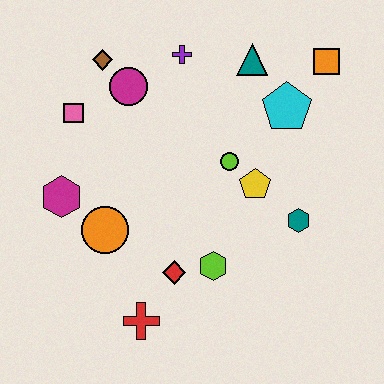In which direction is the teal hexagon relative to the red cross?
The teal hexagon is to the right of the red cross.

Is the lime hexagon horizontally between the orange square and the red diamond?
Yes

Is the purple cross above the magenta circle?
Yes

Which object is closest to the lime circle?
The yellow pentagon is closest to the lime circle.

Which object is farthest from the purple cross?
The red cross is farthest from the purple cross.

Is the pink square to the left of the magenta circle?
Yes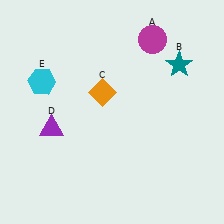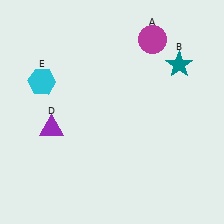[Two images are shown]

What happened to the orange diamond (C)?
The orange diamond (C) was removed in Image 2. It was in the top-left area of Image 1.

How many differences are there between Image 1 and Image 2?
There is 1 difference between the two images.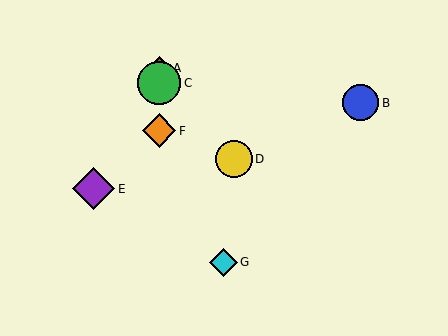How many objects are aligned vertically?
3 objects (A, C, F) are aligned vertically.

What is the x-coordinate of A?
Object A is at x≈159.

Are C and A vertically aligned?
Yes, both are at x≈159.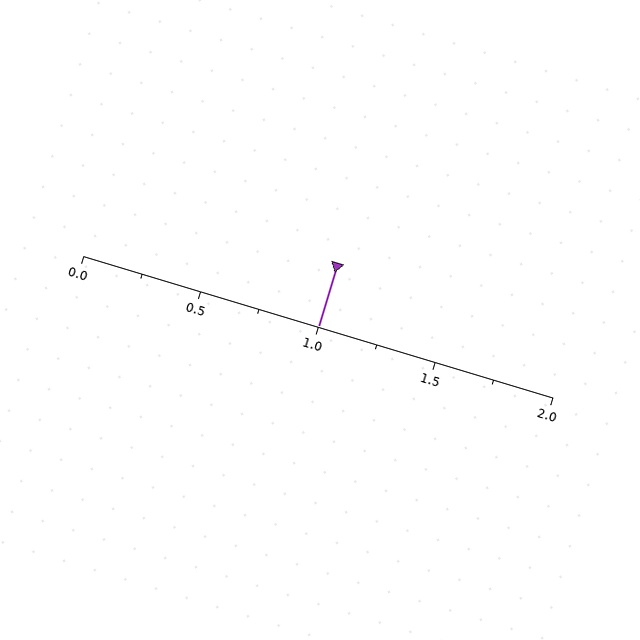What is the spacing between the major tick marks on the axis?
The major ticks are spaced 0.5 apart.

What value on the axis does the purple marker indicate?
The marker indicates approximately 1.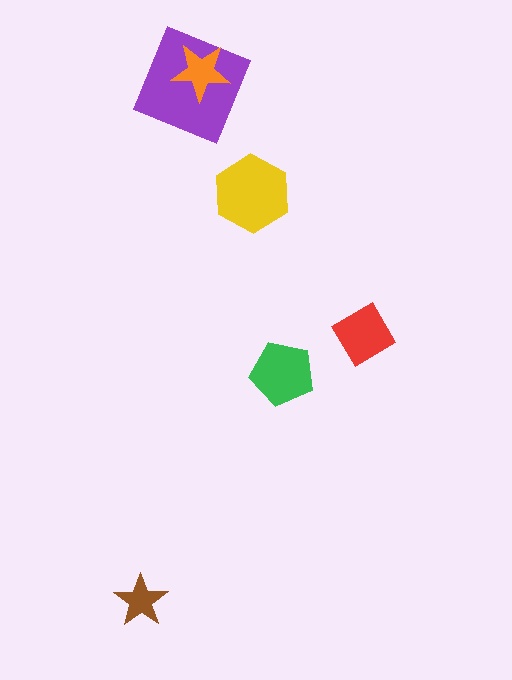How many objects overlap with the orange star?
1 object overlaps with the orange star.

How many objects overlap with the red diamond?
0 objects overlap with the red diamond.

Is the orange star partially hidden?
No, no other shape covers it.